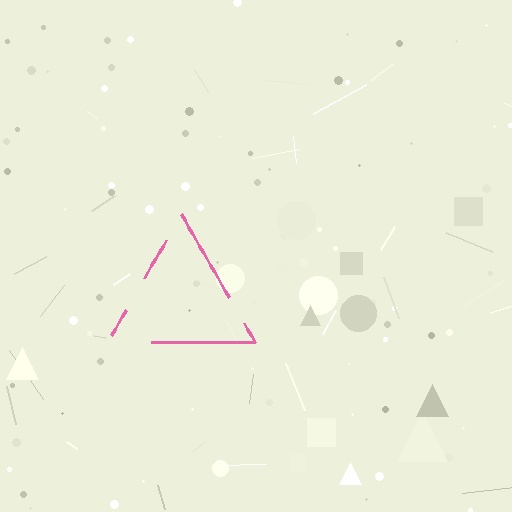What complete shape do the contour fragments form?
The contour fragments form a triangle.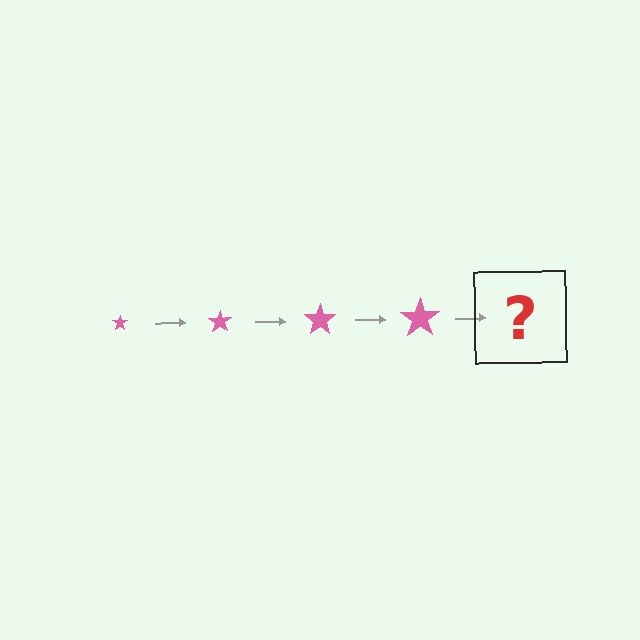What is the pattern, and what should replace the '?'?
The pattern is that the star gets progressively larger each step. The '?' should be a pink star, larger than the previous one.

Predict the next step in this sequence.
The next step is a pink star, larger than the previous one.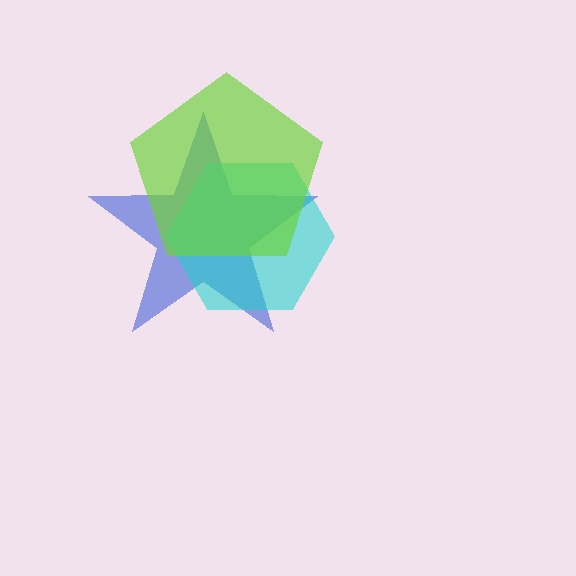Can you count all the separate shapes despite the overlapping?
Yes, there are 3 separate shapes.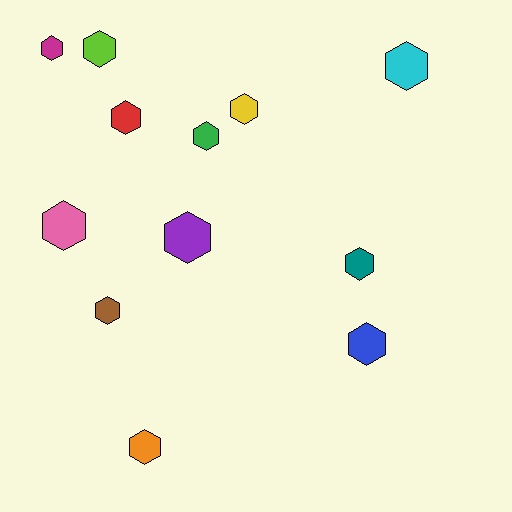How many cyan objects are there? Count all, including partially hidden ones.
There is 1 cyan object.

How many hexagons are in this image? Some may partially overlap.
There are 12 hexagons.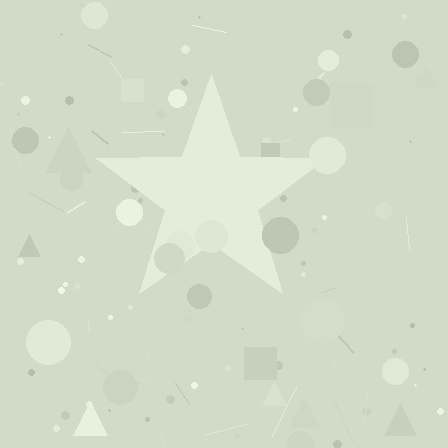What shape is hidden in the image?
A star is hidden in the image.